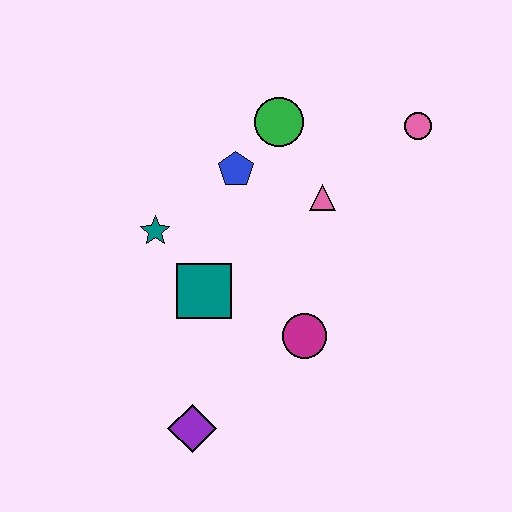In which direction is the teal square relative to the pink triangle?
The teal square is to the left of the pink triangle.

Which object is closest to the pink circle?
The pink triangle is closest to the pink circle.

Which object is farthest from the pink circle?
The purple diamond is farthest from the pink circle.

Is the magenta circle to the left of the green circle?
No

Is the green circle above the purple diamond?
Yes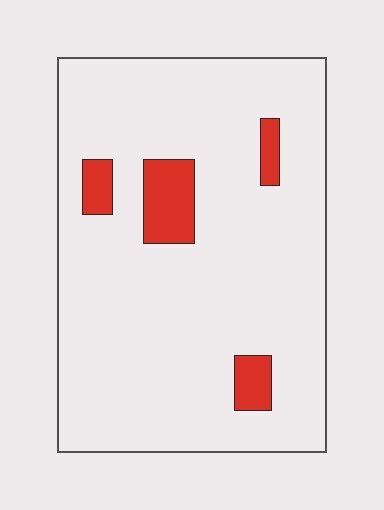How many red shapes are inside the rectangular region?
4.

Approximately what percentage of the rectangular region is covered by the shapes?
Approximately 10%.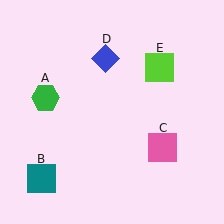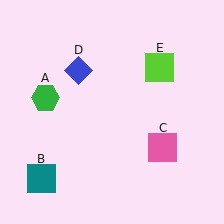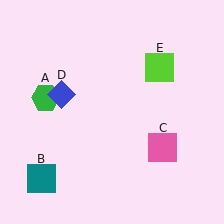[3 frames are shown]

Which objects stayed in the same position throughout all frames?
Green hexagon (object A) and teal square (object B) and pink square (object C) and lime square (object E) remained stationary.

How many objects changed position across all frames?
1 object changed position: blue diamond (object D).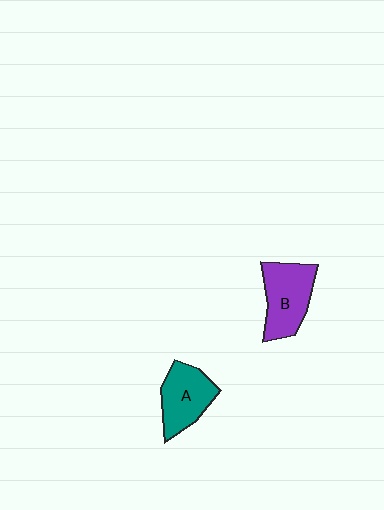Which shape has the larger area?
Shape B (purple).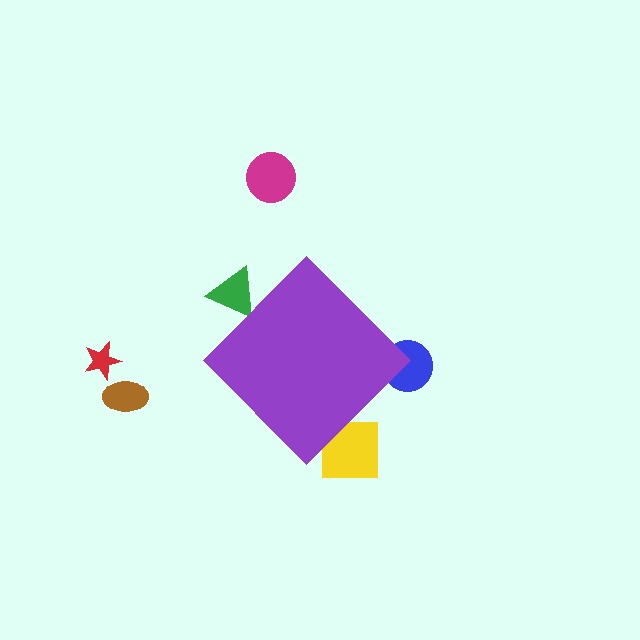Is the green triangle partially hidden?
Yes, the green triangle is partially hidden behind the purple diamond.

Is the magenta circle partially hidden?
No, the magenta circle is fully visible.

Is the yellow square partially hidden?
Yes, the yellow square is partially hidden behind the purple diamond.